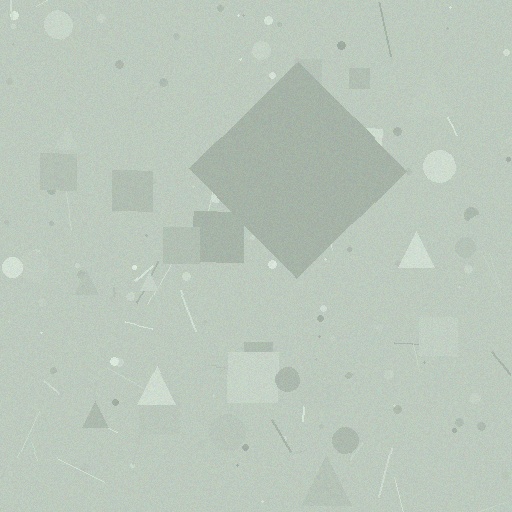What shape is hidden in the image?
A diamond is hidden in the image.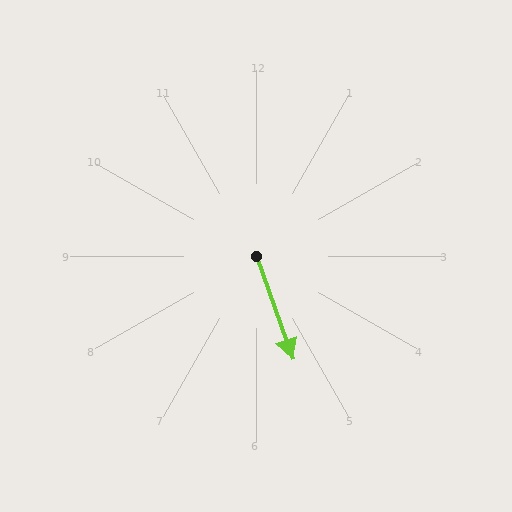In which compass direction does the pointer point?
South.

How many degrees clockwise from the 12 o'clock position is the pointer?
Approximately 160 degrees.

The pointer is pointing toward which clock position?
Roughly 5 o'clock.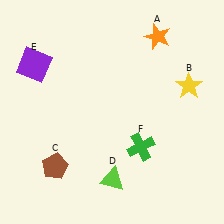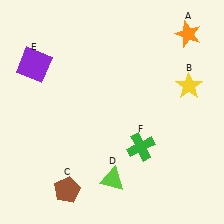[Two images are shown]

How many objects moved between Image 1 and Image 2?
2 objects moved between the two images.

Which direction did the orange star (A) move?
The orange star (A) moved right.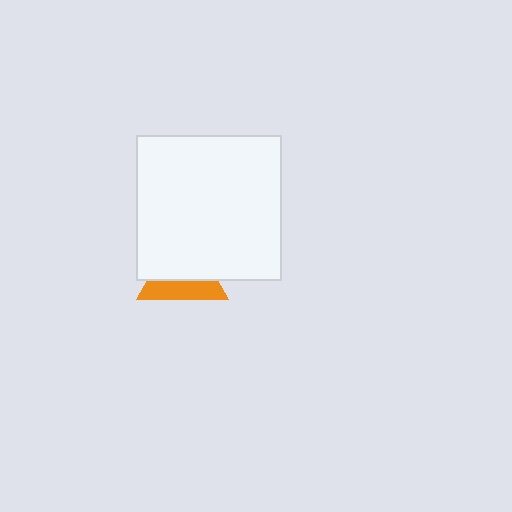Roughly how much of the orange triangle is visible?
A small part of it is visible (roughly 39%).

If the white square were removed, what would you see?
You would see the complete orange triangle.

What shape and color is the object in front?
The object in front is a white square.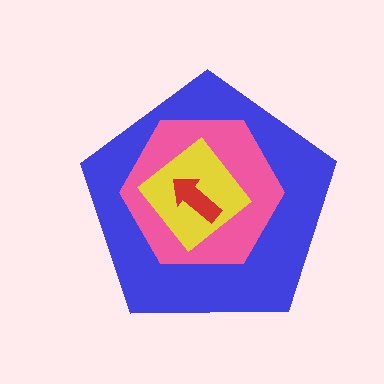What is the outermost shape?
The blue pentagon.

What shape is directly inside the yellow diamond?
The red arrow.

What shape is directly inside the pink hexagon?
The yellow diamond.